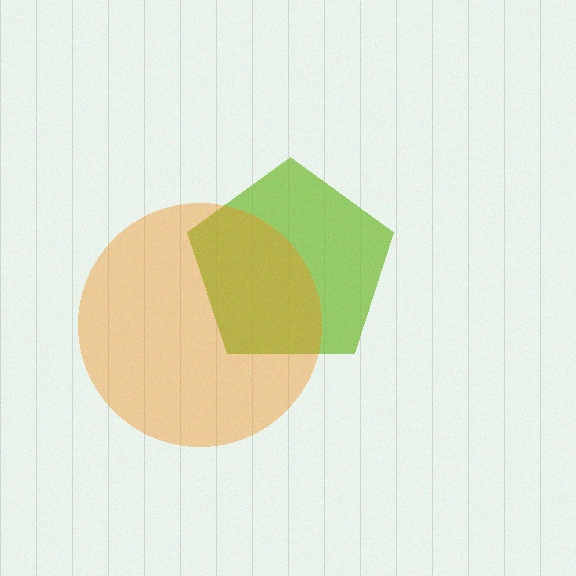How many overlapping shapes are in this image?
There are 2 overlapping shapes in the image.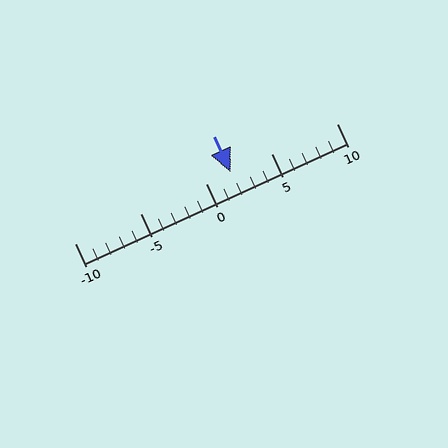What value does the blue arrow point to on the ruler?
The blue arrow points to approximately 2.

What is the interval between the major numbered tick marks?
The major tick marks are spaced 5 units apart.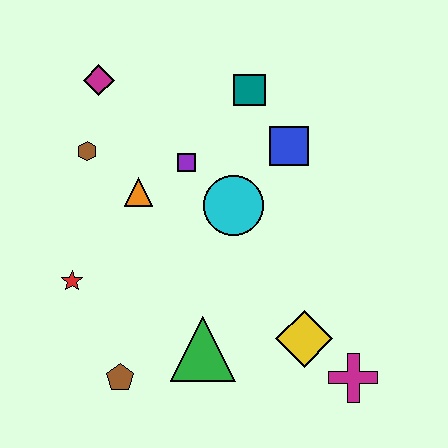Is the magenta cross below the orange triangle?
Yes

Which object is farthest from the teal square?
The brown pentagon is farthest from the teal square.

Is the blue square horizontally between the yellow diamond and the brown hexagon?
Yes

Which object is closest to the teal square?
The blue square is closest to the teal square.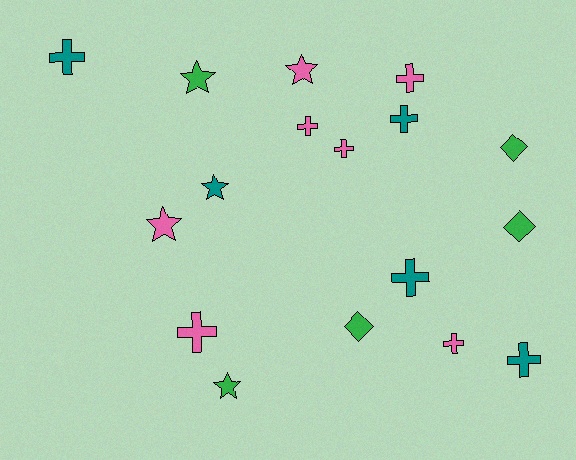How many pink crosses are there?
There are 5 pink crosses.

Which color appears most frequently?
Pink, with 7 objects.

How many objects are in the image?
There are 17 objects.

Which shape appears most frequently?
Cross, with 9 objects.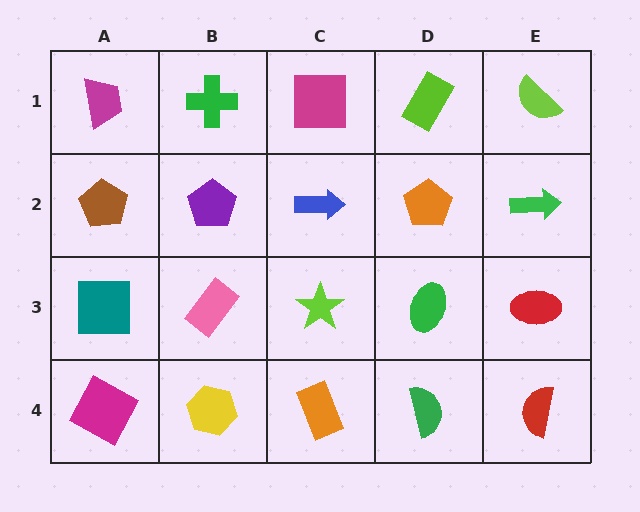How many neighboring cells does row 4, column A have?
2.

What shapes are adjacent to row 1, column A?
A brown pentagon (row 2, column A), a green cross (row 1, column B).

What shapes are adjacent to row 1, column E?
A green arrow (row 2, column E), a lime rectangle (row 1, column D).